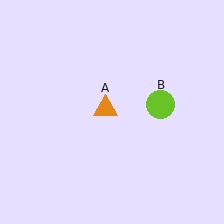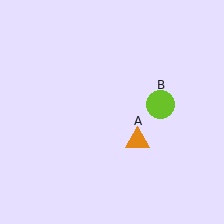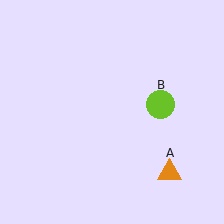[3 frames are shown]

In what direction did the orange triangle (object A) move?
The orange triangle (object A) moved down and to the right.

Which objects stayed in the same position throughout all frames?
Lime circle (object B) remained stationary.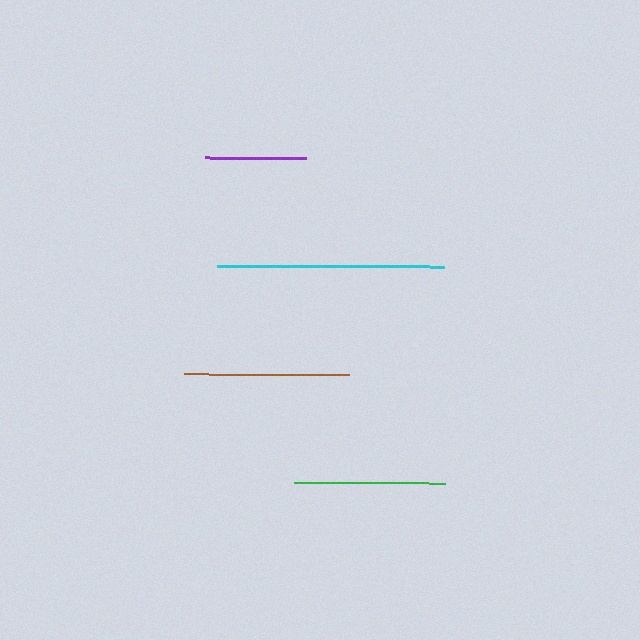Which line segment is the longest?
The cyan line is the longest at approximately 226 pixels.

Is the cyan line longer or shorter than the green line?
The cyan line is longer than the green line.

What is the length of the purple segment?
The purple segment is approximately 101 pixels long.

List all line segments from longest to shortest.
From longest to shortest: cyan, brown, green, purple.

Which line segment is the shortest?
The purple line is the shortest at approximately 101 pixels.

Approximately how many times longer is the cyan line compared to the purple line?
The cyan line is approximately 2.2 times the length of the purple line.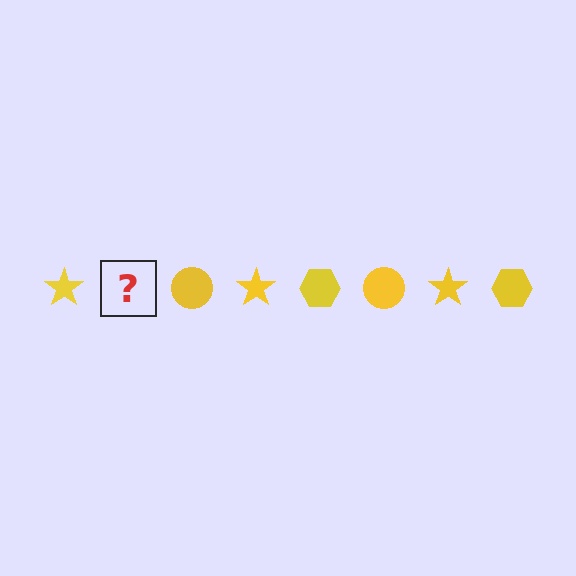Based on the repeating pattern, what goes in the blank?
The blank should be a yellow hexagon.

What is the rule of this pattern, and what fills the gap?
The rule is that the pattern cycles through star, hexagon, circle shapes in yellow. The gap should be filled with a yellow hexagon.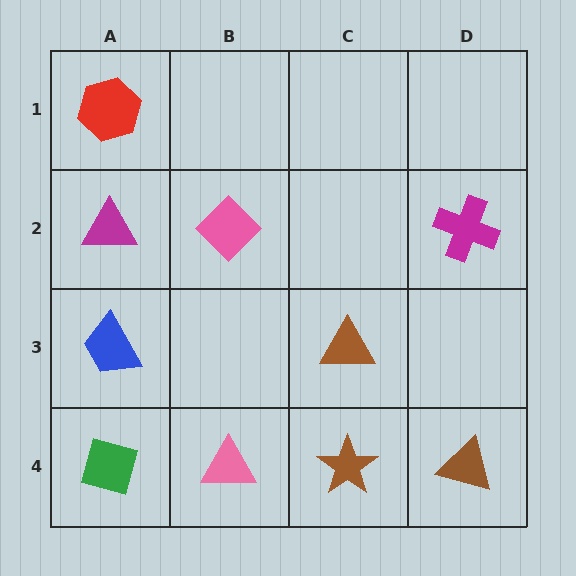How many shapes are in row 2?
3 shapes.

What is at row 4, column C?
A brown star.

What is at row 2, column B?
A pink diamond.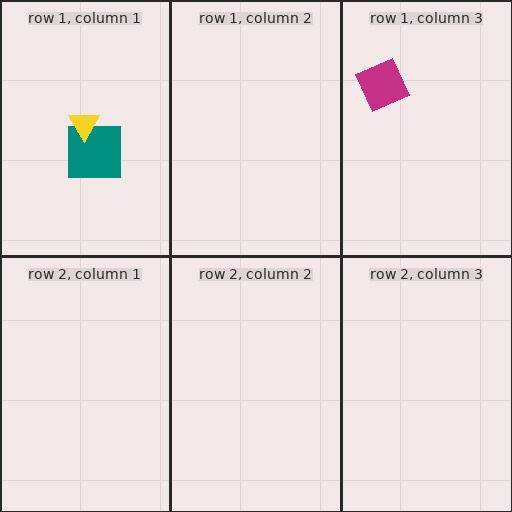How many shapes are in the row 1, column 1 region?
2.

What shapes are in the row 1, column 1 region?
The teal square, the yellow triangle.